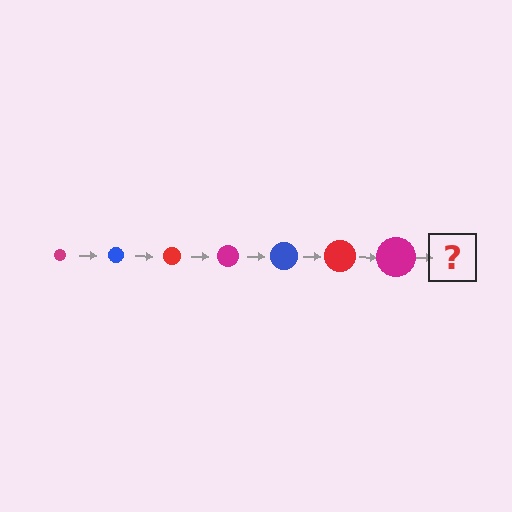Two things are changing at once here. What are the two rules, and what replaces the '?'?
The two rules are that the circle grows larger each step and the color cycles through magenta, blue, and red. The '?' should be a blue circle, larger than the previous one.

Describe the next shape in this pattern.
It should be a blue circle, larger than the previous one.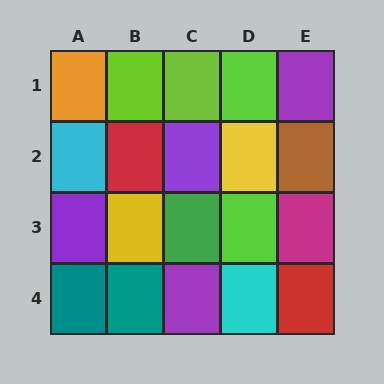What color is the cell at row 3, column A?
Purple.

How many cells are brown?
1 cell is brown.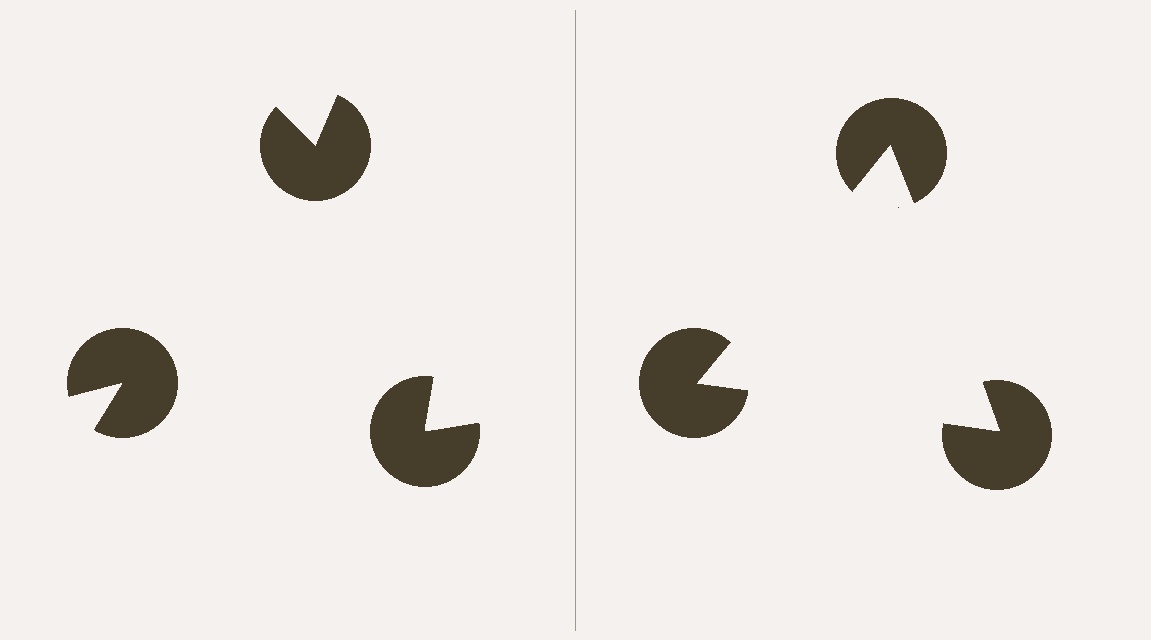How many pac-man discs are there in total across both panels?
6 — 3 on each side.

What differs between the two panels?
The pac-man discs are positioned identically on both sides; only the wedge orientations differ. On the right they align to a triangle; on the left they are misaligned.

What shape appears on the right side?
An illusory triangle.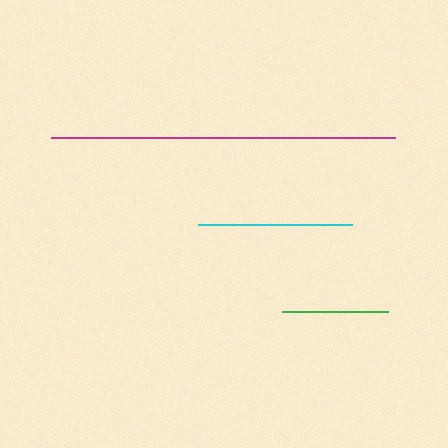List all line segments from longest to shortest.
From longest to shortest: magenta, cyan, green.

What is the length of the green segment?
The green segment is approximately 106 pixels long.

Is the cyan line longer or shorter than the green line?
The cyan line is longer than the green line.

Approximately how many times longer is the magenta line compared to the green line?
The magenta line is approximately 3.3 times the length of the green line.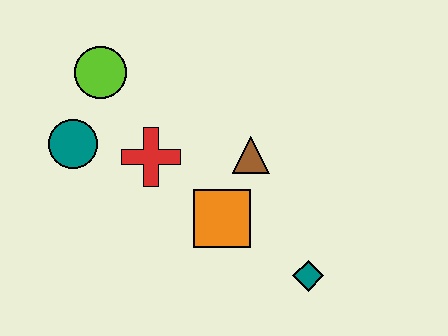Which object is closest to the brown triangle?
The orange square is closest to the brown triangle.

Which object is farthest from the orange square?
The lime circle is farthest from the orange square.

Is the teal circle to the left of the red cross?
Yes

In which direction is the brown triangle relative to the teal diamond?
The brown triangle is above the teal diamond.